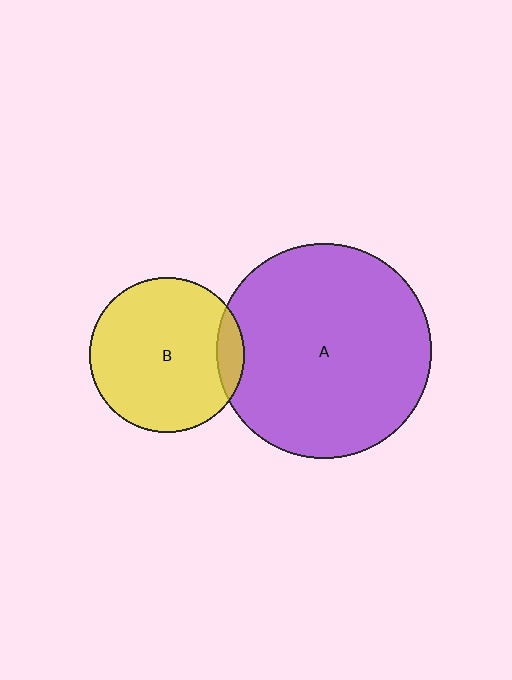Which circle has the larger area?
Circle A (purple).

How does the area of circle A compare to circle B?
Approximately 1.9 times.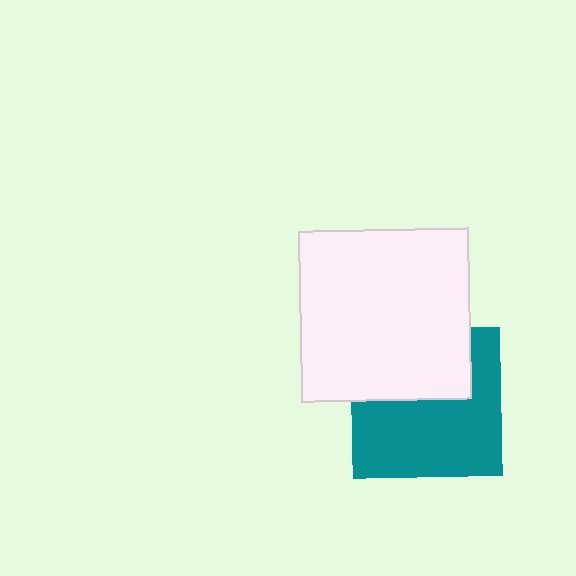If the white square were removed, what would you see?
You would see the complete teal square.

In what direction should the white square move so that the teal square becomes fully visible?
The white square should move up. That is the shortest direction to clear the overlap and leave the teal square fully visible.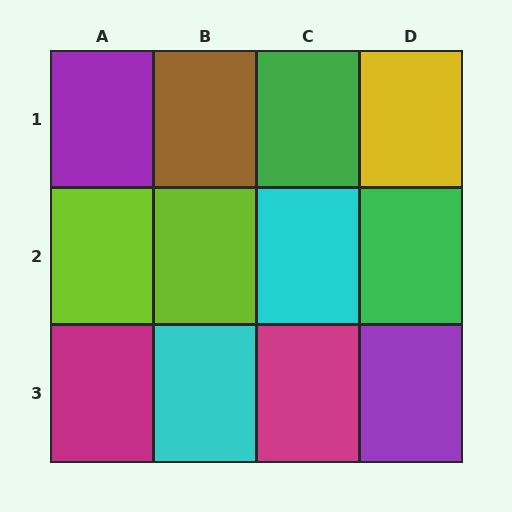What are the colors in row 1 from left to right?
Purple, brown, green, yellow.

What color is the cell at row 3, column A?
Magenta.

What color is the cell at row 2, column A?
Lime.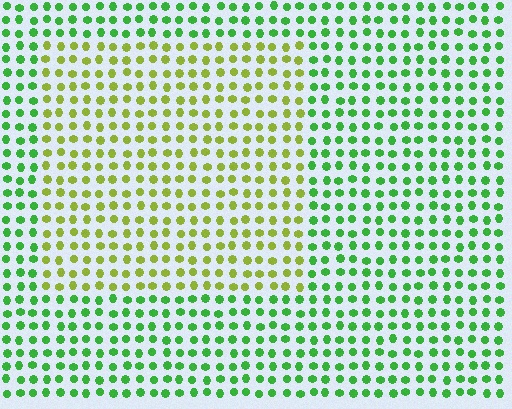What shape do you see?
I see a rectangle.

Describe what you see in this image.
The image is filled with small green elements in a uniform arrangement. A rectangle-shaped region is visible where the elements are tinted to a slightly different hue, forming a subtle color boundary.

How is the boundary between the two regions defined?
The boundary is defined purely by a slight shift in hue (about 44 degrees). Spacing, size, and orientation are identical on both sides.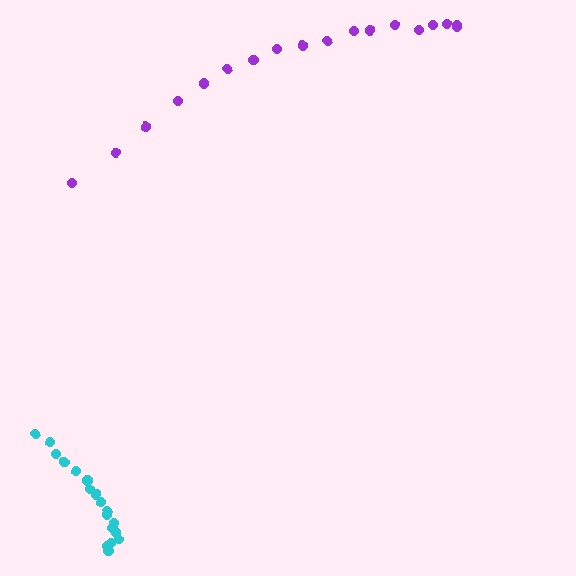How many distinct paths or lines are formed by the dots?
There are 2 distinct paths.